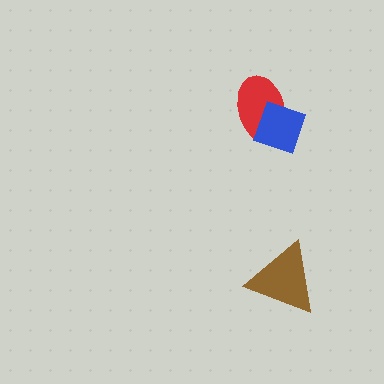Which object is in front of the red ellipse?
The blue diamond is in front of the red ellipse.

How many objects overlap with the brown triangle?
0 objects overlap with the brown triangle.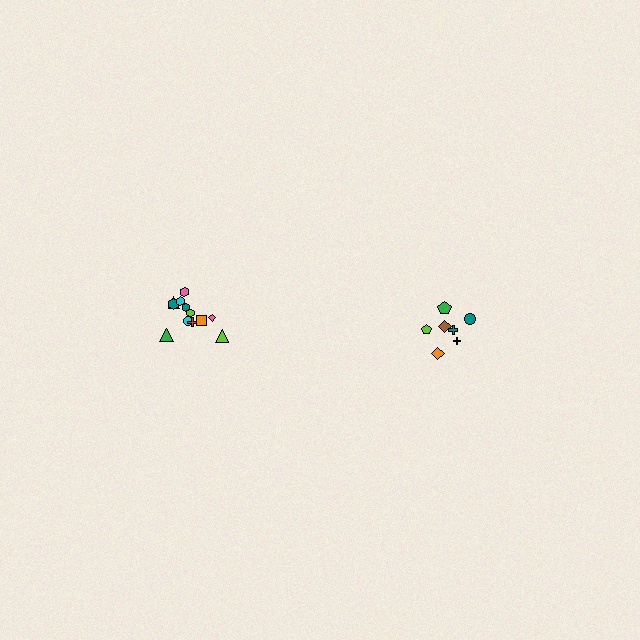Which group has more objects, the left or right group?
The left group.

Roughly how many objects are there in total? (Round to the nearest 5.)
Roughly 20 objects in total.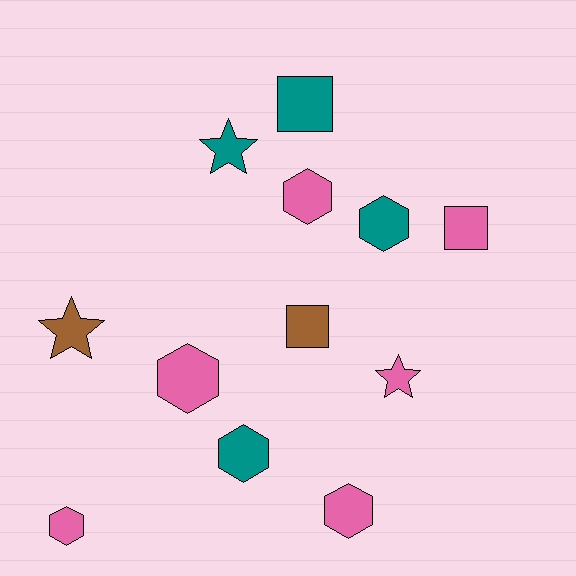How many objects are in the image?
There are 12 objects.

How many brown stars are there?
There is 1 brown star.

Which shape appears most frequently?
Hexagon, with 6 objects.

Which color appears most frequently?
Pink, with 6 objects.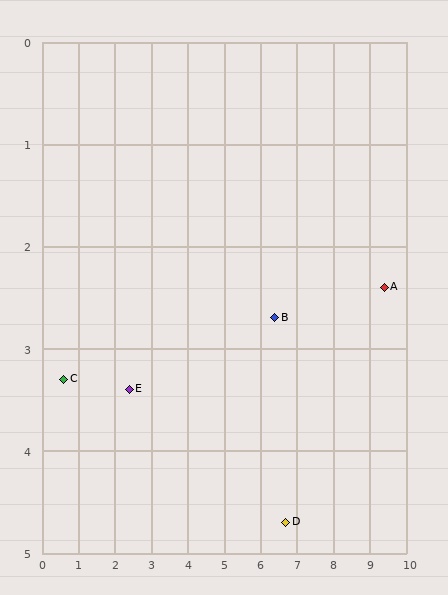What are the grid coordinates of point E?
Point E is at approximately (2.4, 3.4).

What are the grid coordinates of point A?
Point A is at approximately (9.4, 2.4).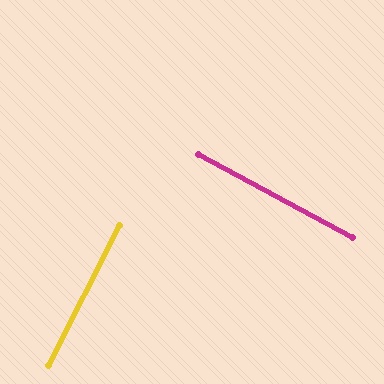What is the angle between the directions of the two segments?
Approximately 89 degrees.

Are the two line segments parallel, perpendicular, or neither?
Perpendicular — they meet at approximately 89°.